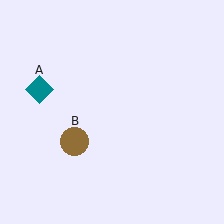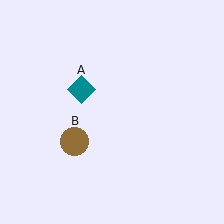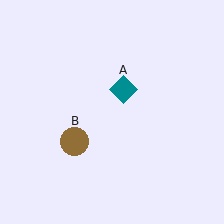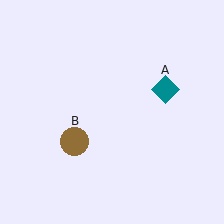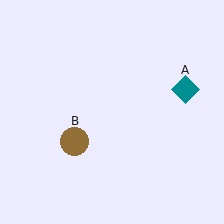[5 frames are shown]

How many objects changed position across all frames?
1 object changed position: teal diamond (object A).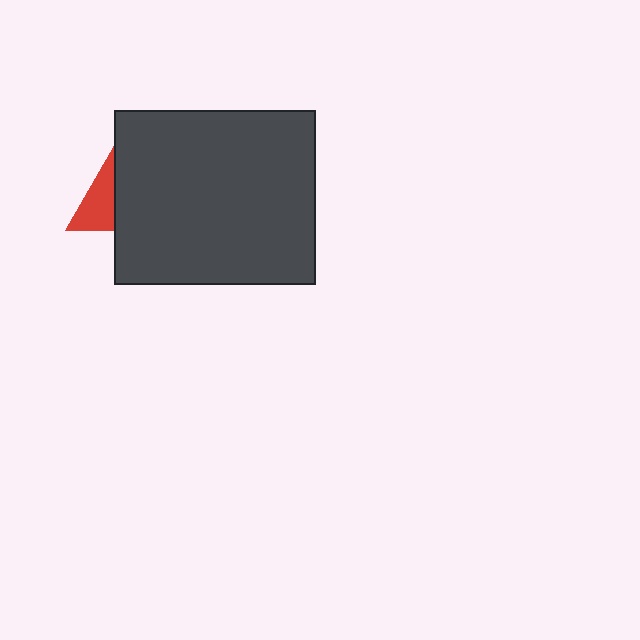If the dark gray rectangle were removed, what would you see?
You would see the complete red triangle.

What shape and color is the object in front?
The object in front is a dark gray rectangle.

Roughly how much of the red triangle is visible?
About half of it is visible (roughly 48%).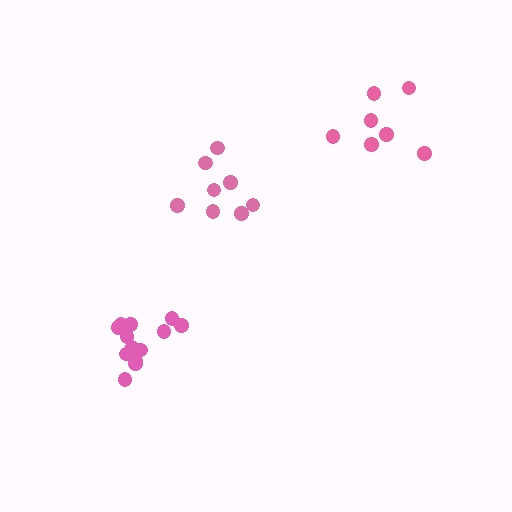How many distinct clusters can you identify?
There are 3 distinct clusters.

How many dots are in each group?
Group 1: 13 dots, Group 2: 7 dots, Group 3: 8 dots (28 total).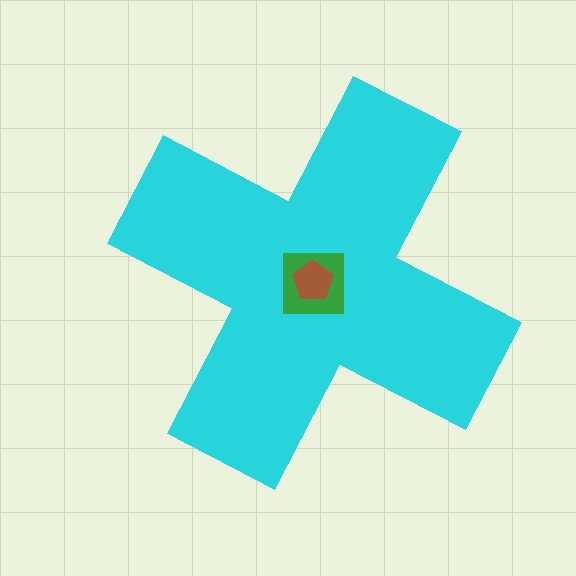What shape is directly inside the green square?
The brown pentagon.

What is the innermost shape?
The brown pentagon.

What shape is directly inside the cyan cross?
The green square.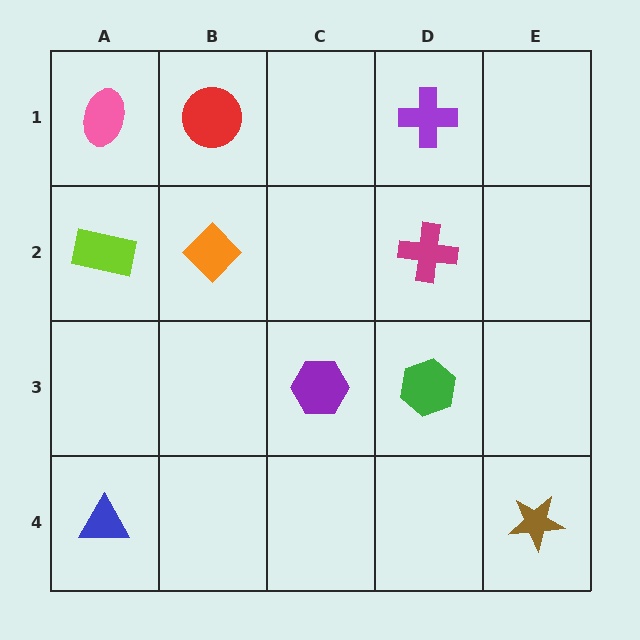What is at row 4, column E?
A brown star.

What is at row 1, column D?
A purple cross.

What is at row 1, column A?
A pink ellipse.